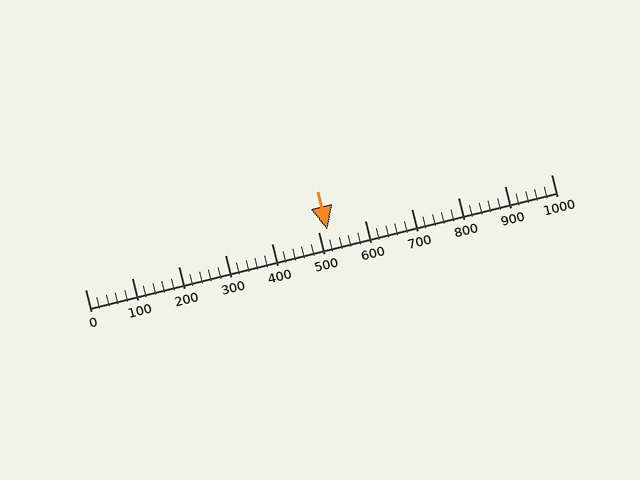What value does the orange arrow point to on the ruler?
The orange arrow points to approximately 520.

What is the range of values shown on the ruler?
The ruler shows values from 0 to 1000.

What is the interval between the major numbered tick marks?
The major tick marks are spaced 100 units apart.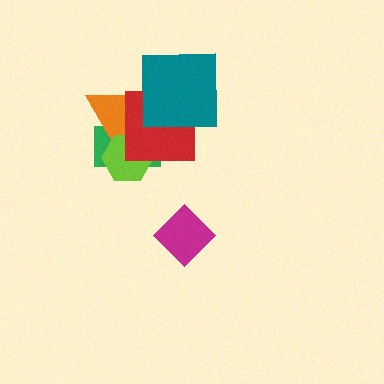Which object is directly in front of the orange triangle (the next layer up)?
The lime hexagon is directly in front of the orange triangle.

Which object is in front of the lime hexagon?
The red square is in front of the lime hexagon.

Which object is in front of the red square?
The teal square is in front of the red square.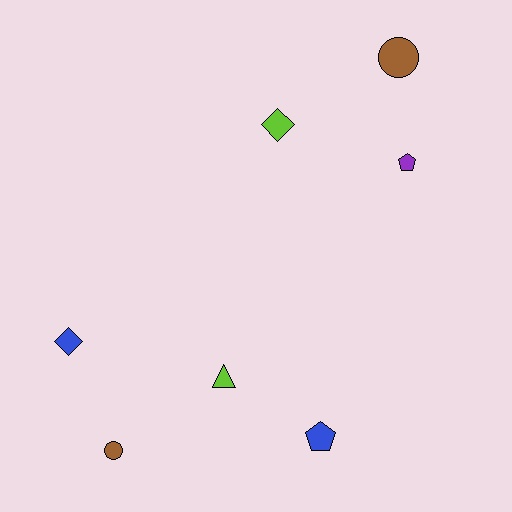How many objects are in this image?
There are 7 objects.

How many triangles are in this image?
There is 1 triangle.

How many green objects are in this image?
There are no green objects.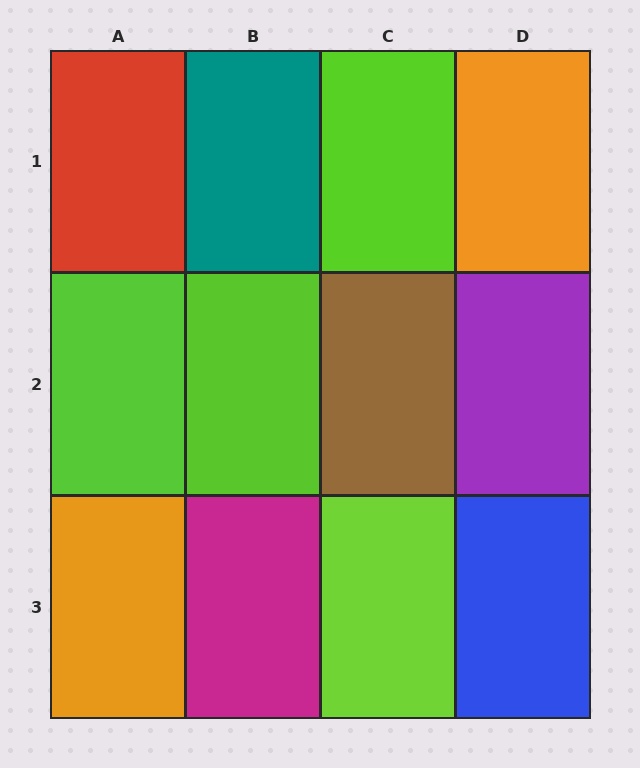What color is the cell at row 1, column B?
Teal.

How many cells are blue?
1 cell is blue.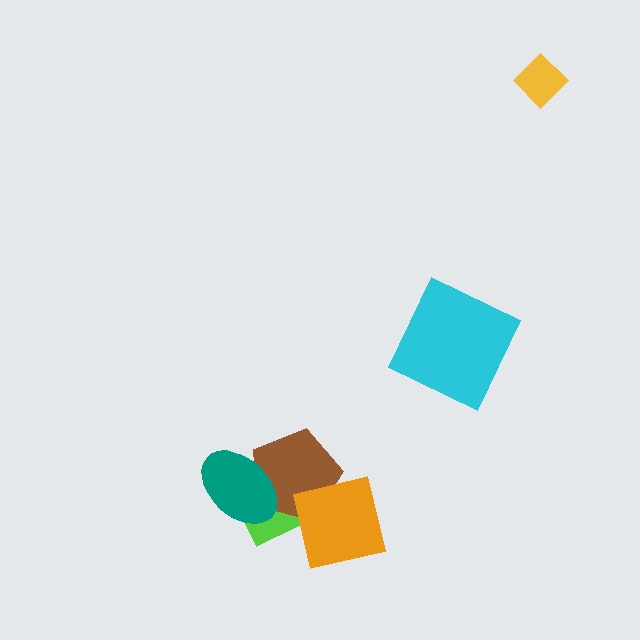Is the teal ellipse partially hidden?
No, no other shape covers it.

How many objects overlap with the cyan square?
0 objects overlap with the cyan square.